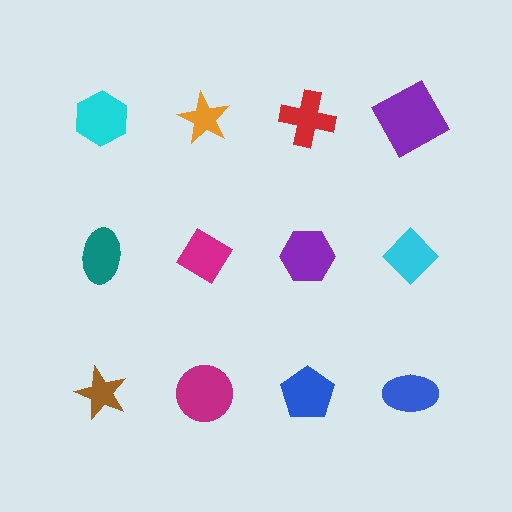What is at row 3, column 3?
A blue pentagon.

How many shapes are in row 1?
4 shapes.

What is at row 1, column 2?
An orange star.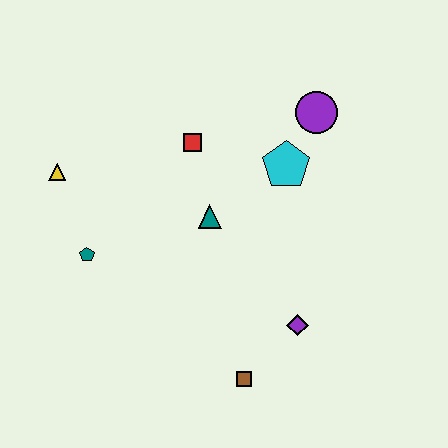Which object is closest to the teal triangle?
The red square is closest to the teal triangle.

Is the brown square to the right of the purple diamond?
No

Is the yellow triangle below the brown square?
No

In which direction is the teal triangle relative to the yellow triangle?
The teal triangle is to the right of the yellow triangle.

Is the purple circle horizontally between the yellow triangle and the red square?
No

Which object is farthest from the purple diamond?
The yellow triangle is farthest from the purple diamond.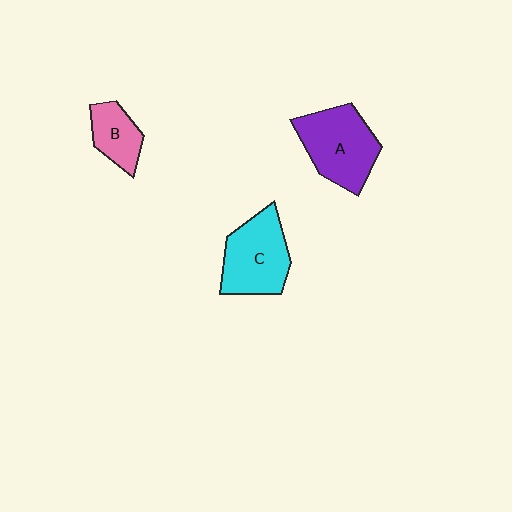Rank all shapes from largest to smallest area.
From largest to smallest: A (purple), C (cyan), B (pink).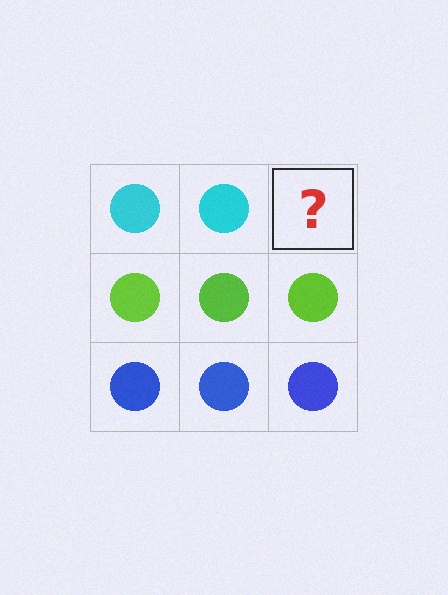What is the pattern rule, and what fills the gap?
The rule is that each row has a consistent color. The gap should be filled with a cyan circle.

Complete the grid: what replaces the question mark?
The question mark should be replaced with a cyan circle.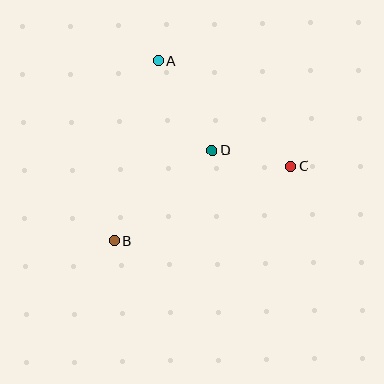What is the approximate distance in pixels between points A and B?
The distance between A and B is approximately 185 pixels.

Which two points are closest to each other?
Points C and D are closest to each other.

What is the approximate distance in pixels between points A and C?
The distance between A and C is approximately 168 pixels.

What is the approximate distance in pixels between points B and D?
The distance between B and D is approximately 134 pixels.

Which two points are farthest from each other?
Points B and C are farthest from each other.